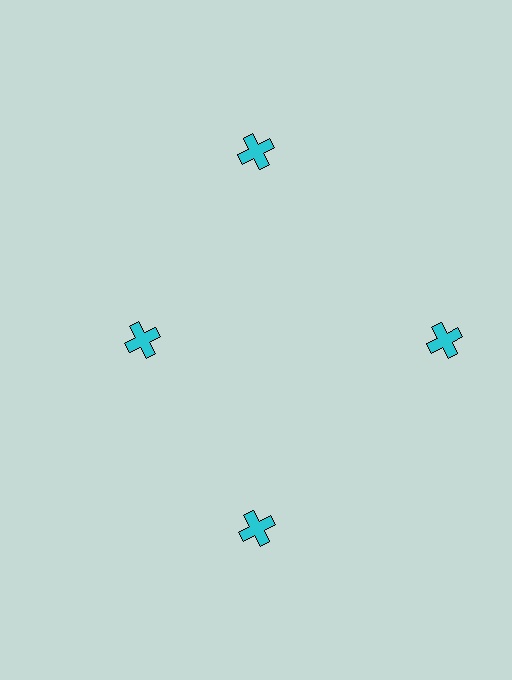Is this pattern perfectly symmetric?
No. The 4 cyan crosses are arranged in a ring, but one element near the 9 o'clock position is pulled inward toward the center, breaking the 4-fold rotational symmetry.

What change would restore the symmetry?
The symmetry would be restored by moving it outward, back onto the ring so that all 4 crosses sit at equal angles and equal distance from the center.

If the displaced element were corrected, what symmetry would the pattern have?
It would have 4-fold rotational symmetry — the pattern would map onto itself every 90 degrees.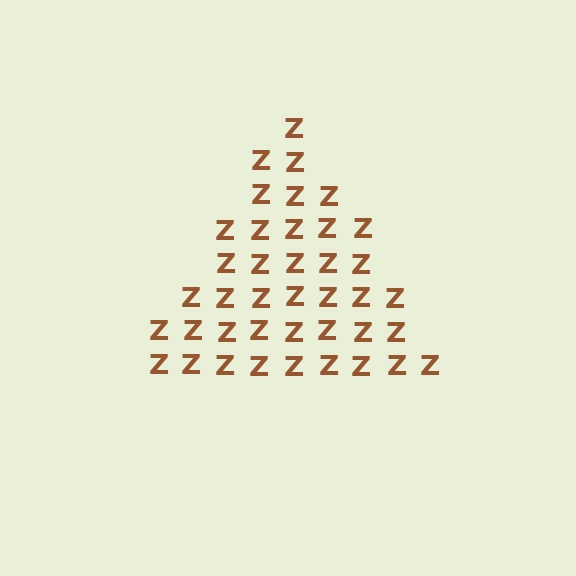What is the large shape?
The large shape is a triangle.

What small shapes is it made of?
It is made of small letter Z's.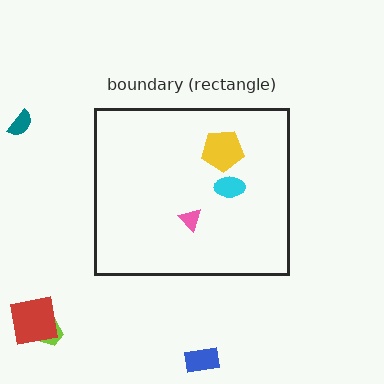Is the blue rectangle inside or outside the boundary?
Outside.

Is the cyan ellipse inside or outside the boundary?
Inside.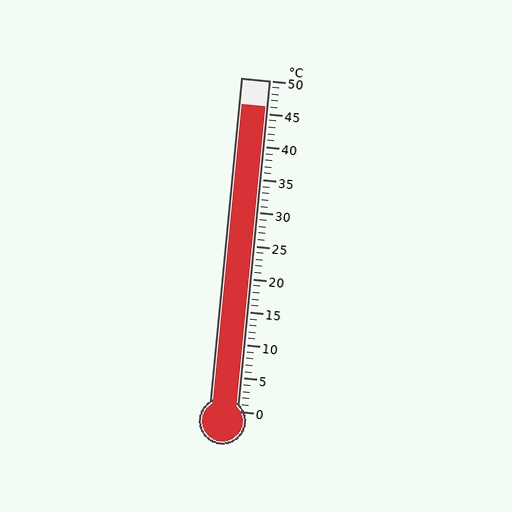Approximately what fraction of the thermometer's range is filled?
The thermometer is filled to approximately 90% of its range.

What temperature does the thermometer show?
The thermometer shows approximately 46°C.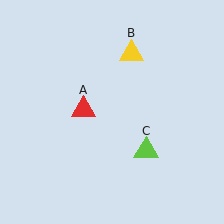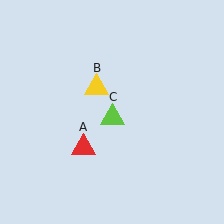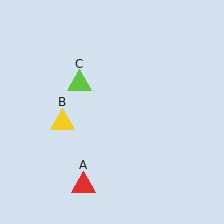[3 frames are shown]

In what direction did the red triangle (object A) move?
The red triangle (object A) moved down.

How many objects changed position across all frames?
3 objects changed position: red triangle (object A), yellow triangle (object B), lime triangle (object C).